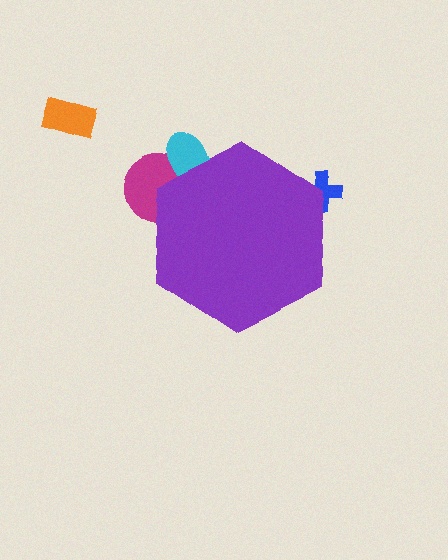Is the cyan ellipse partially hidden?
Yes, the cyan ellipse is partially hidden behind the purple hexagon.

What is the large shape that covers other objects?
A purple hexagon.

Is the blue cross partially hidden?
Yes, the blue cross is partially hidden behind the purple hexagon.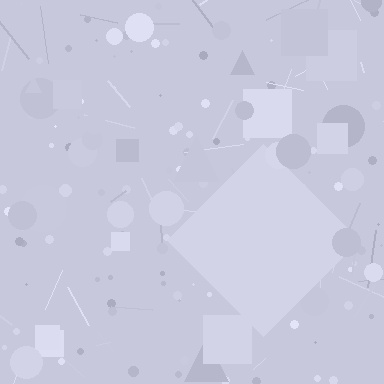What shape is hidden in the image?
A diamond is hidden in the image.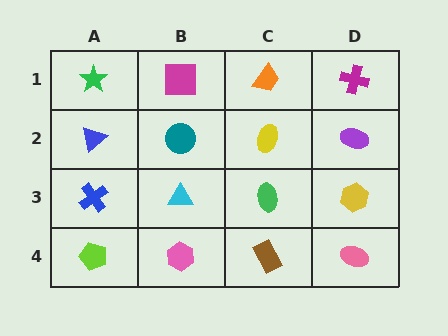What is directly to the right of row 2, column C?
A purple ellipse.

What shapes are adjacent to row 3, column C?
A yellow ellipse (row 2, column C), a brown rectangle (row 4, column C), a cyan triangle (row 3, column B), a yellow hexagon (row 3, column D).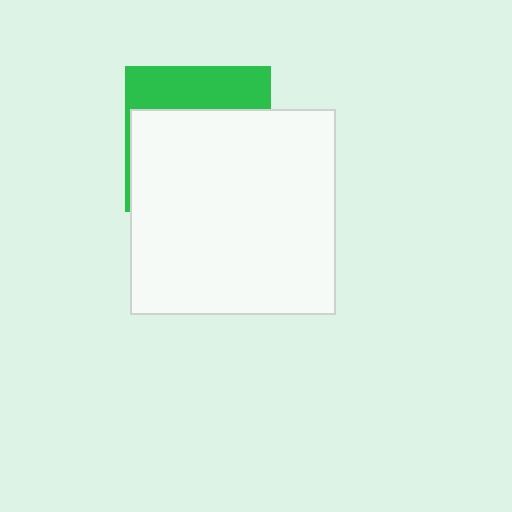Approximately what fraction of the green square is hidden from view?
Roughly 68% of the green square is hidden behind the white square.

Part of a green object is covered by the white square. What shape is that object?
It is a square.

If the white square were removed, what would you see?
You would see the complete green square.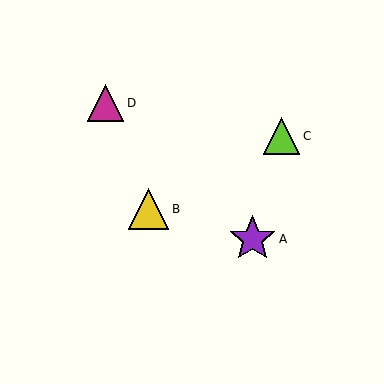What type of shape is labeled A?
Shape A is a purple star.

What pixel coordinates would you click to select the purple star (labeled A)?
Click at (253, 239) to select the purple star A.